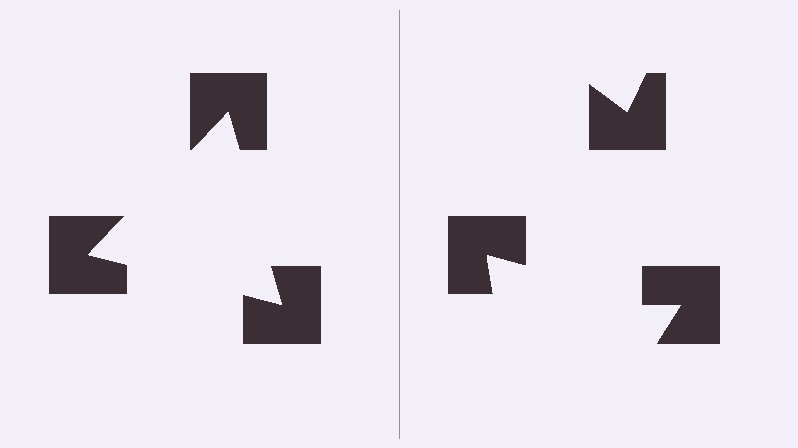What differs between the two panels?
The notched squares are positioned identically on both sides; only the wedge orientations differ. On the left they align to a triangle; on the right they are misaligned.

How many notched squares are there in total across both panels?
6 — 3 on each side.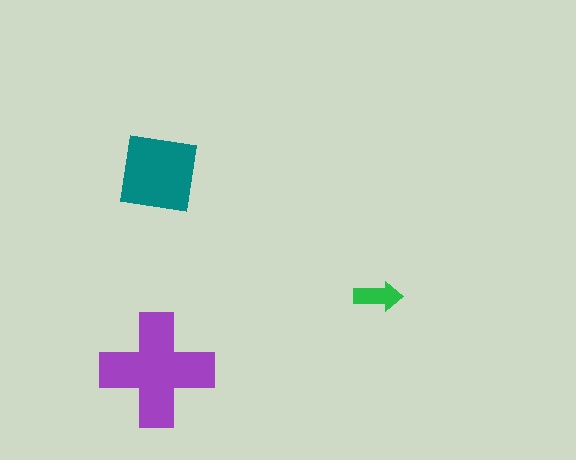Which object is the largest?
The purple cross.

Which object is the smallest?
The green arrow.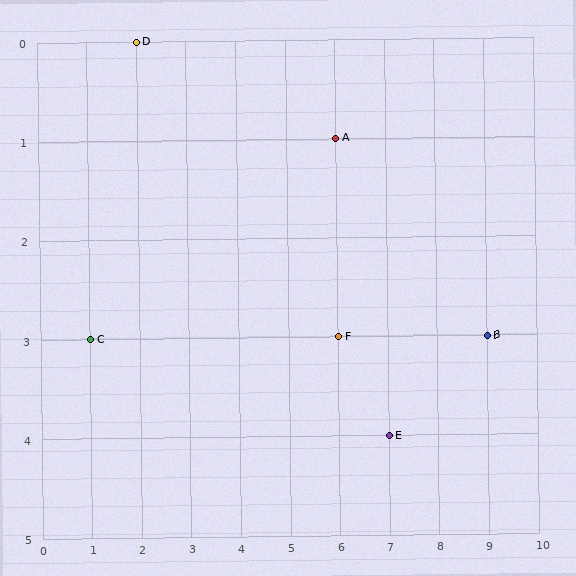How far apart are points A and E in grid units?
Points A and E are 1 column and 3 rows apart (about 3.2 grid units diagonally).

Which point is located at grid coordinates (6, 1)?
Point A is at (6, 1).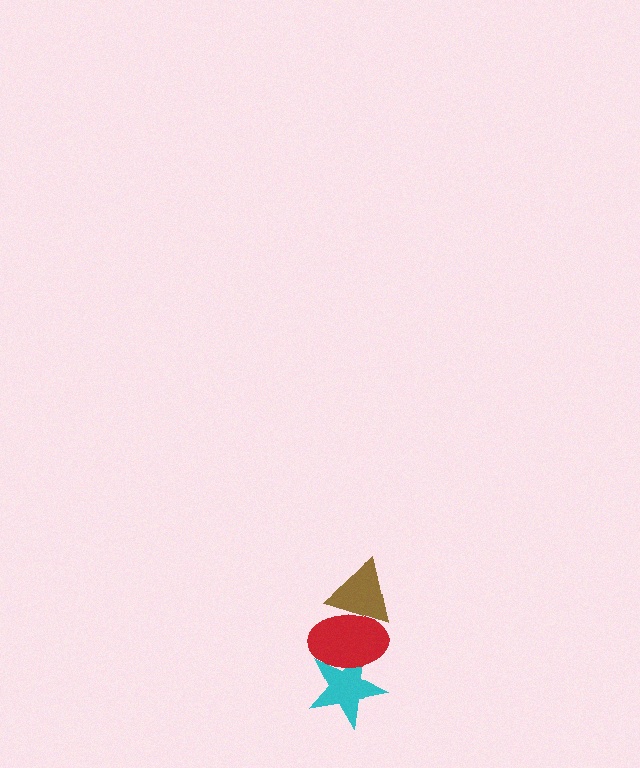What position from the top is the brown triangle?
The brown triangle is 1st from the top.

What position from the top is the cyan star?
The cyan star is 3rd from the top.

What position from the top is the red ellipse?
The red ellipse is 2nd from the top.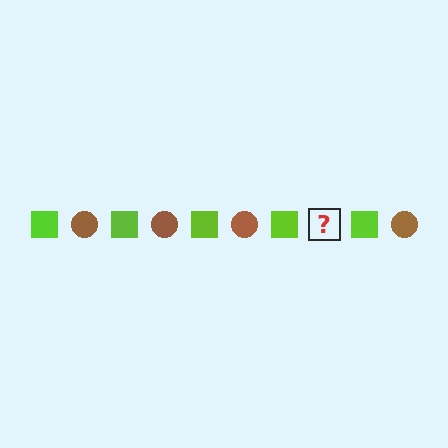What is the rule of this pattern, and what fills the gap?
The rule is that the pattern alternates between lime square and brown circle. The gap should be filled with a brown circle.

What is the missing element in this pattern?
The missing element is a brown circle.